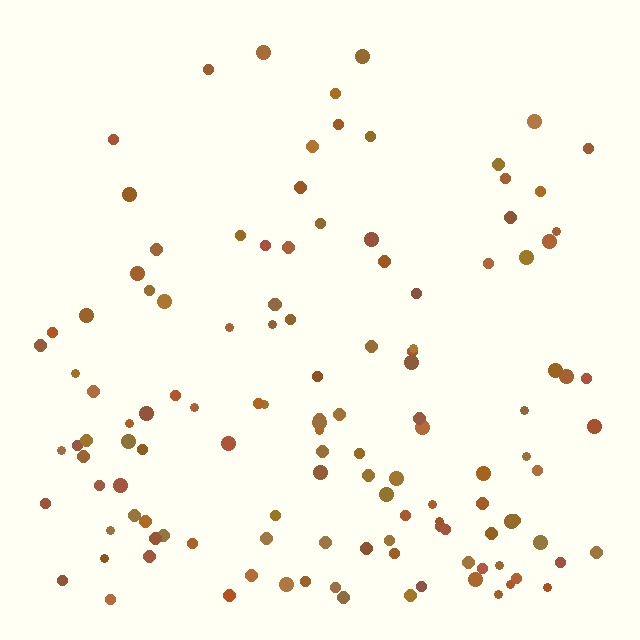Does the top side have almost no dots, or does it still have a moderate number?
Still a moderate number, just noticeably fewer than the bottom.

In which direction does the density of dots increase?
From top to bottom, with the bottom side densest.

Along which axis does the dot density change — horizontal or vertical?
Vertical.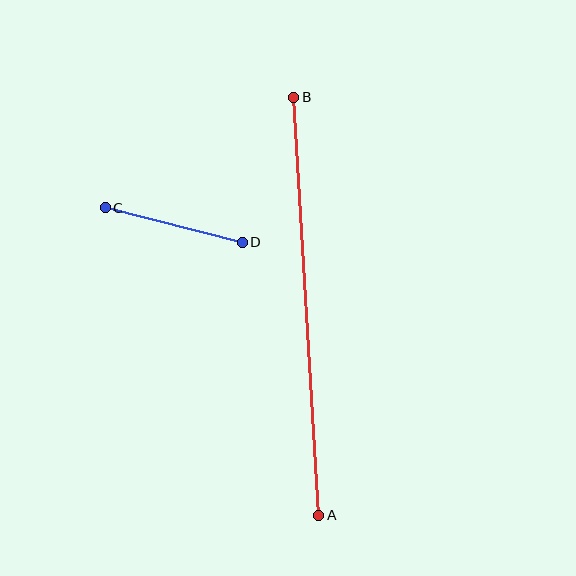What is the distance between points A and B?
The distance is approximately 419 pixels.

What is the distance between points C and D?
The distance is approximately 142 pixels.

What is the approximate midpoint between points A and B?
The midpoint is at approximately (306, 306) pixels.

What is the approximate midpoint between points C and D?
The midpoint is at approximately (174, 225) pixels.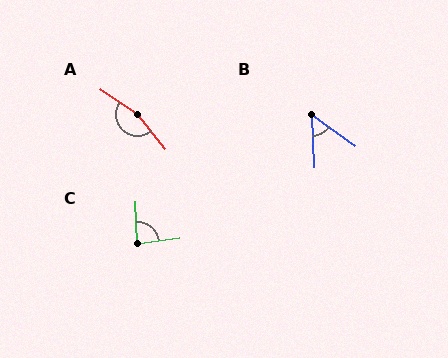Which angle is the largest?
A, at approximately 163 degrees.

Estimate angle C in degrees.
Approximately 84 degrees.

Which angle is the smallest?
B, at approximately 52 degrees.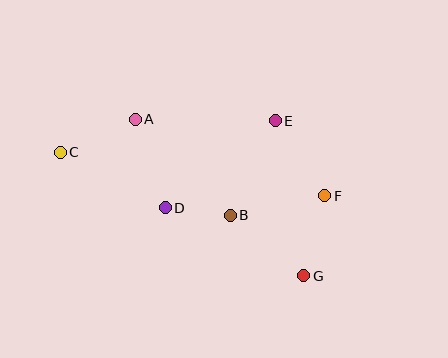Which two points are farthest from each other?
Points C and G are farthest from each other.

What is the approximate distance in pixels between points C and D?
The distance between C and D is approximately 119 pixels.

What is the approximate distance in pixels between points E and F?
The distance between E and F is approximately 90 pixels.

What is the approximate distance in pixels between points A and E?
The distance between A and E is approximately 140 pixels.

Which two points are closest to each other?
Points B and D are closest to each other.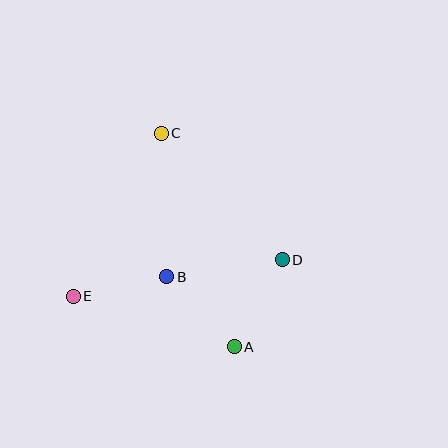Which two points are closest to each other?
Points B and E are closest to each other.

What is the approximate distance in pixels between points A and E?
The distance between A and E is approximately 169 pixels.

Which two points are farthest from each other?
Points A and C are farthest from each other.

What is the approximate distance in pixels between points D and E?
The distance between D and E is approximately 212 pixels.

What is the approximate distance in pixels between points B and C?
The distance between B and C is approximately 144 pixels.